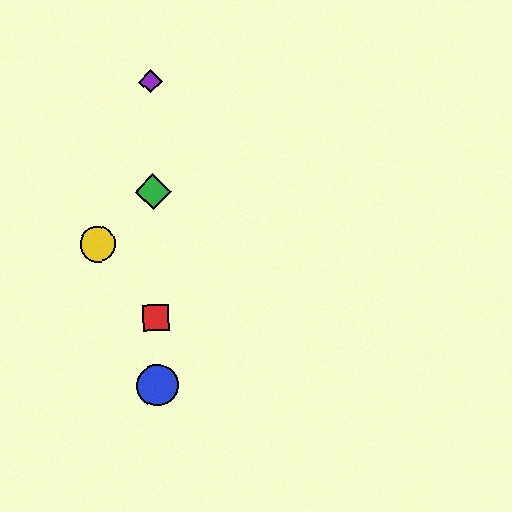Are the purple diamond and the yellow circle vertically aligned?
No, the purple diamond is at x≈151 and the yellow circle is at x≈98.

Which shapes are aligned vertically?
The red square, the blue circle, the green diamond, the purple diamond are aligned vertically.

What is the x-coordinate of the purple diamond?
The purple diamond is at x≈151.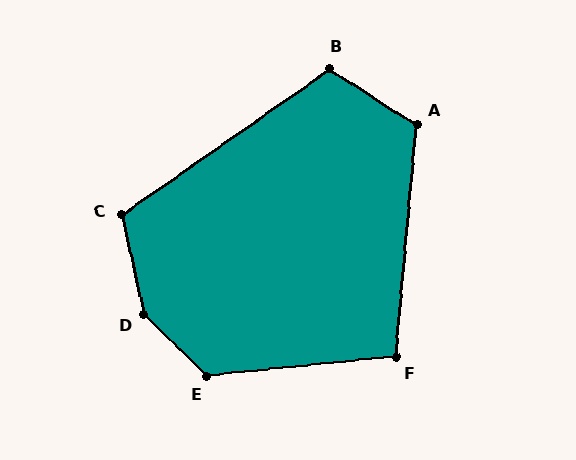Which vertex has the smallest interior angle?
F, at approximately 101 degrees.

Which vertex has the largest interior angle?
D, at approximately 147 degrees.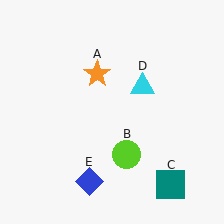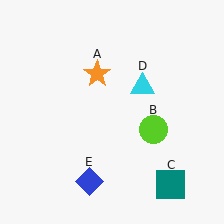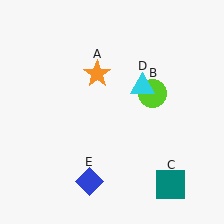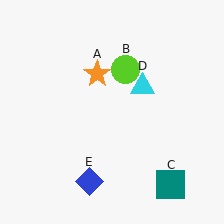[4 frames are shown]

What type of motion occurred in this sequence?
The lime circle (object B) rotated counterclockwise around the center of the scene.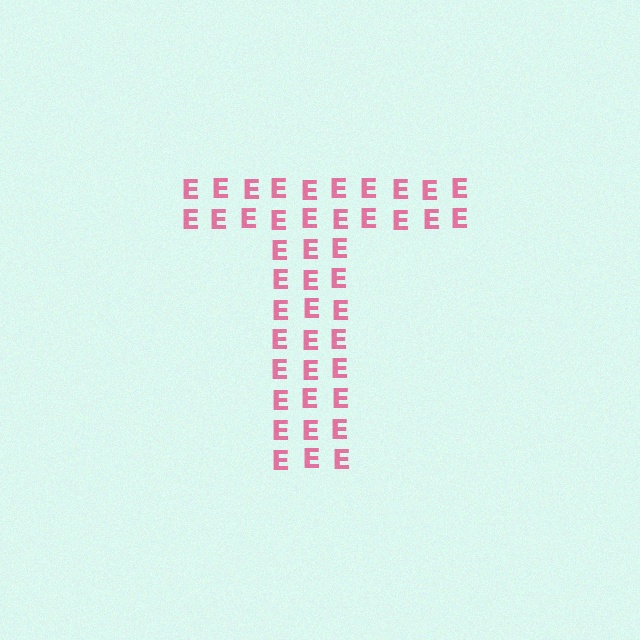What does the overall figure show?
The overall figure shows the letter T.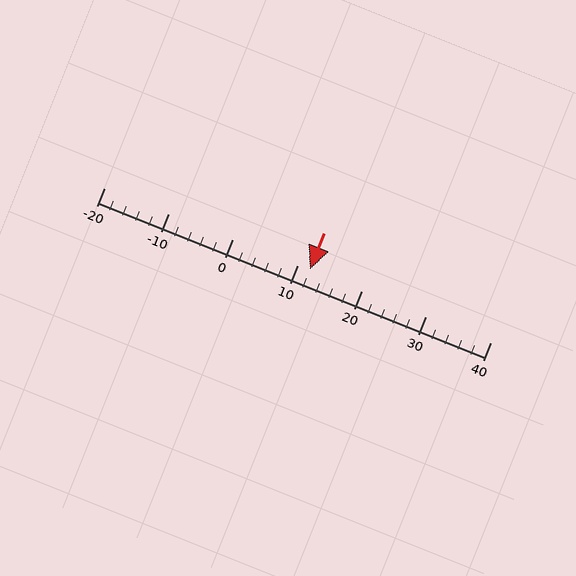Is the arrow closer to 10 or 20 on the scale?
The arrow is closer to 10.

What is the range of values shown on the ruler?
The ruler shows values from -20 to 40.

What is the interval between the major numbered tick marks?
The major tick marks are spaced 10 units apart.